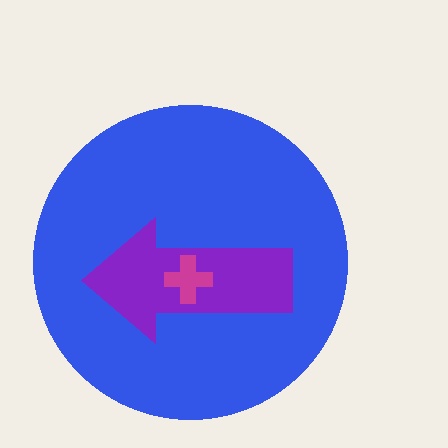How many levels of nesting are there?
3.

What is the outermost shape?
The blue circle.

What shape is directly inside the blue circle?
The purple arrow.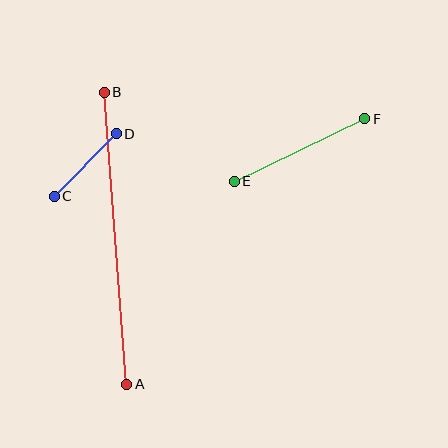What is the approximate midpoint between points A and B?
The midpoint is at approximately (115, 238) pixels.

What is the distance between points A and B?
The distance is approximately 293 pixels.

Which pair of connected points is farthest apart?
Points A and B are farthest apart.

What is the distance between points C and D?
The distance is approximately 88 pixels.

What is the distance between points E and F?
The distance is approximately 145 pixels.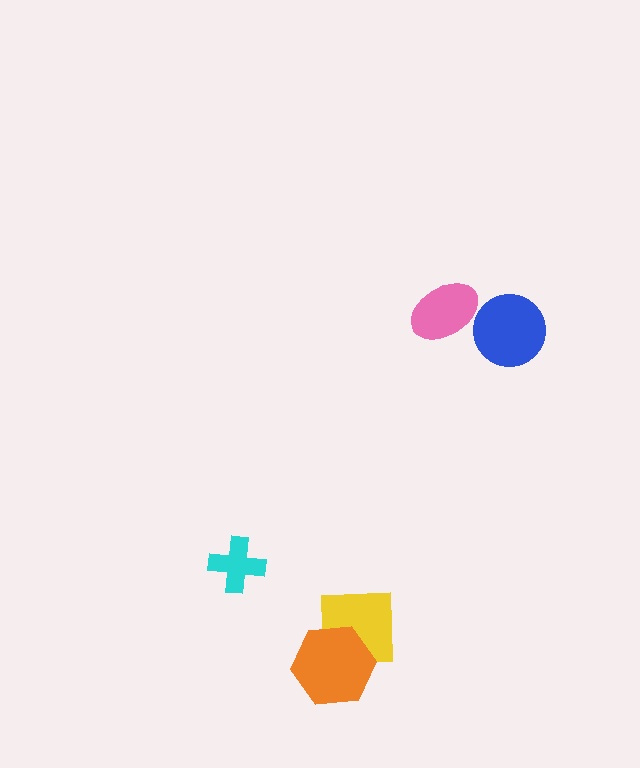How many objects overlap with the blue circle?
0 objects overlap with the blue circle.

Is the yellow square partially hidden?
Yes, it is partially covered by another shape.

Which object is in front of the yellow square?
The orange hexagon is in front of the yellow square.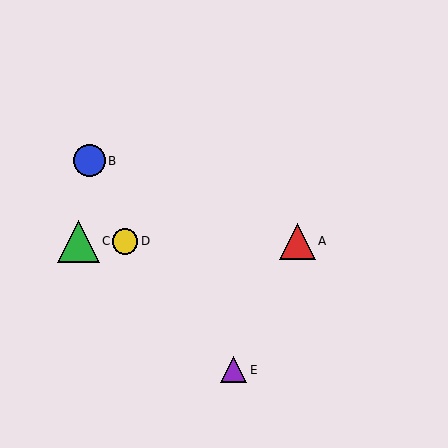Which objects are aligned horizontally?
Objects A, C, D are aligned horizontally.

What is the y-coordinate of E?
Object E is at y≈370.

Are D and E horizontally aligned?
No, D is at y≈241 and E is at y≈370.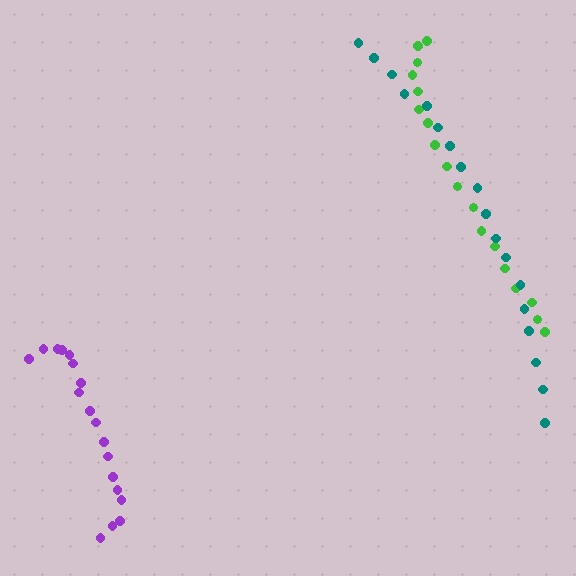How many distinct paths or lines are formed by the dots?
There are 3 distinct paths.